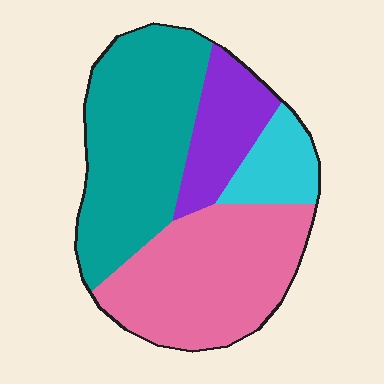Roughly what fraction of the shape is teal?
Teal covers around 40% of the shape.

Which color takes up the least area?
Cyan, at roughly 10%.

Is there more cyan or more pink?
Pink.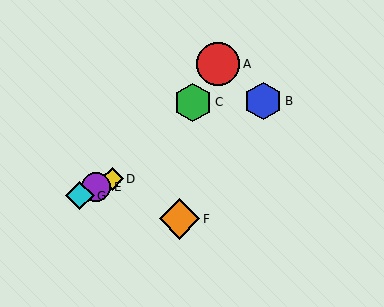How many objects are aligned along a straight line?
4 objects (B, D, E, G) are aligned along a straight line.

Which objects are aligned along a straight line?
Objects B, D, E, G are aligned along a straight line.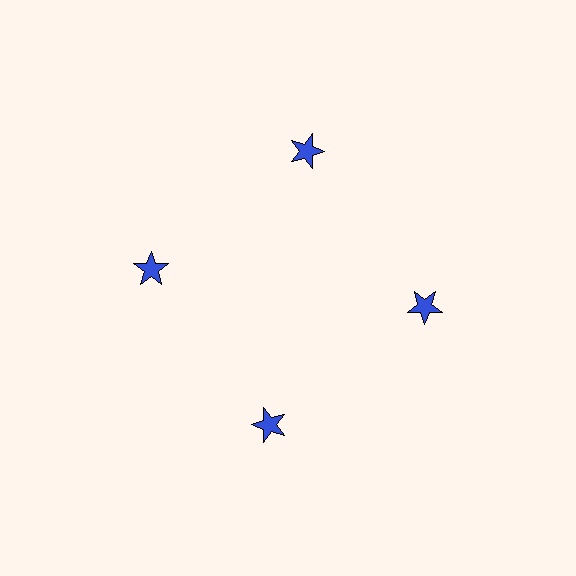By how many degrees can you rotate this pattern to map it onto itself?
The pattern maps onto itself every 90 degrees of rotation.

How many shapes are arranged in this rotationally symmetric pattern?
There are 4 shapes, arranged in 4 groups of 1.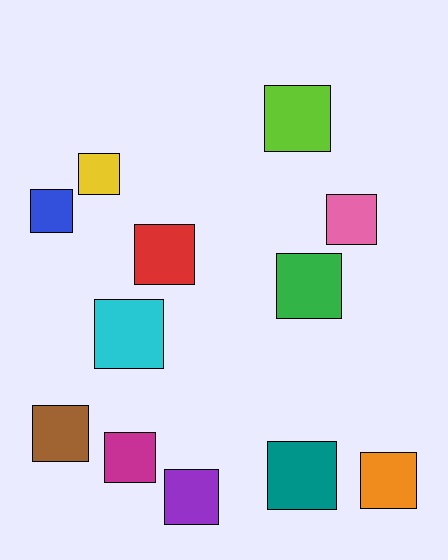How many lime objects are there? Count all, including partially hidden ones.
There is 1 lime object.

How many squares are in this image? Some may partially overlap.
There are 12 squares.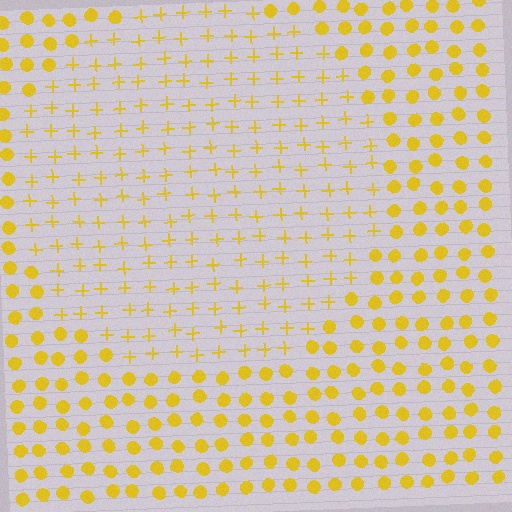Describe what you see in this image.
The image is filled with small yellow elements arranged in a uniform grid. A circle-shaped region contains plus signs, while the surrounding area contains circles. The boundary is defined purely by the change in element shape.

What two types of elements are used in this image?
The image uses plus signs inside the circle region and circles outside it.